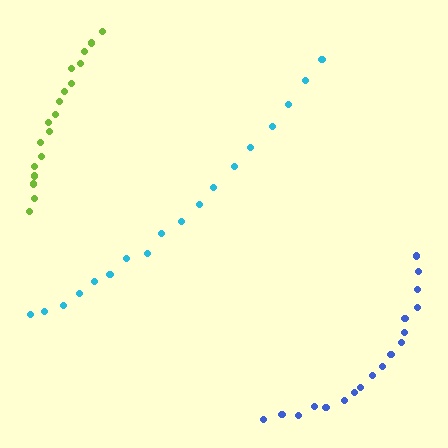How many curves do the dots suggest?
There are 3 distinct paths.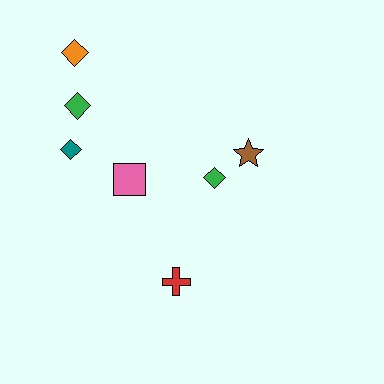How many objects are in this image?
There are 7 objects.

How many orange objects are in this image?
There is 1 orange object.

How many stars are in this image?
There is 1 star.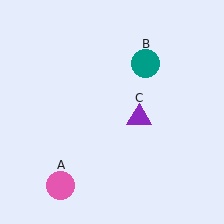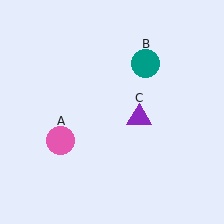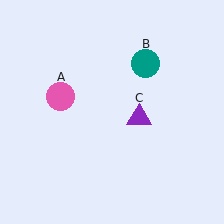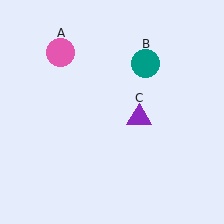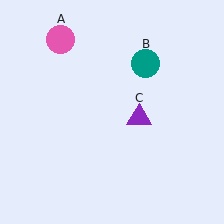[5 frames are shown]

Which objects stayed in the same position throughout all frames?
Teal circle (object B) and purple triangle (object C) remained stationary.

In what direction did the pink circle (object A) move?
The pink circle (object A) moved up.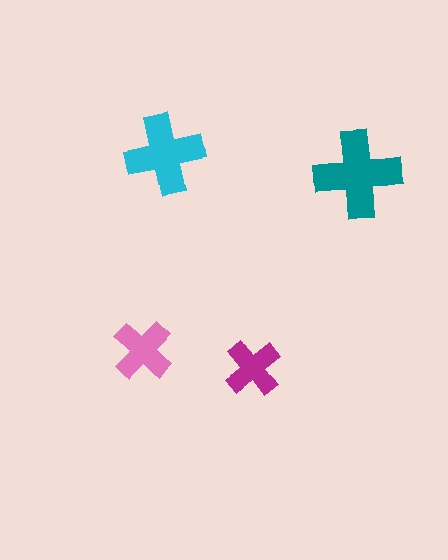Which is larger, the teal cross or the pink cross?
The teal one.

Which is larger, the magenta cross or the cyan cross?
The cyan one.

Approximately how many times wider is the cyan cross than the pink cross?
About 1.5 times wider.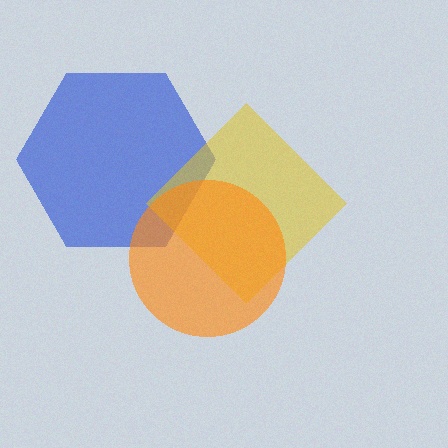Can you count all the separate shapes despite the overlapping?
Yes, there are 3 separate shapes.